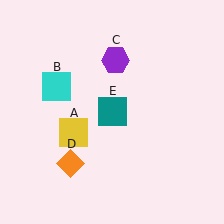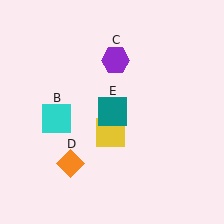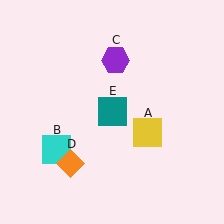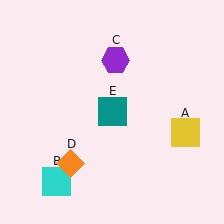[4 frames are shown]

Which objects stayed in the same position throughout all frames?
Purple hexagon (object C) and orange diamond (object D) and teal square (object E) remained stationary.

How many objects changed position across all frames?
2 objects changed position: yellow square (object A), cyan square (object B).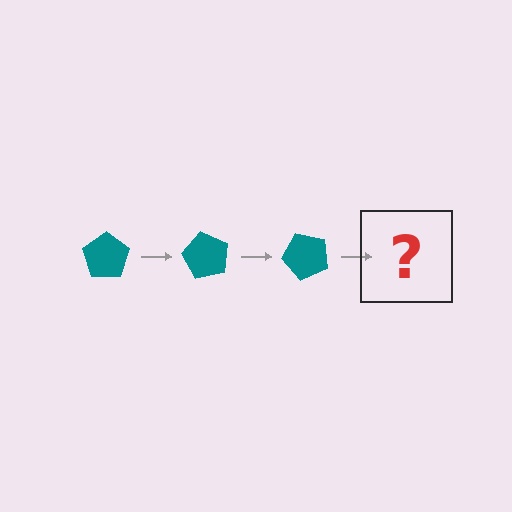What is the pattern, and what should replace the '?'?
The pattern is that the pentagon rotates 60 degrees each step. The '?' should be a teal pentagon rotated 180 degrees.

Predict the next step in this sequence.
The next step is a teal pentagon rotated 180 degrees.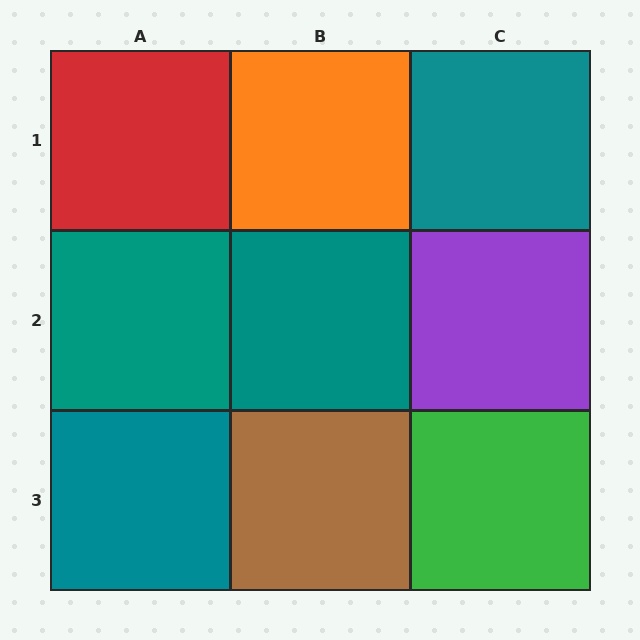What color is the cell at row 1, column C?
Teal.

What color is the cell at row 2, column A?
Teal.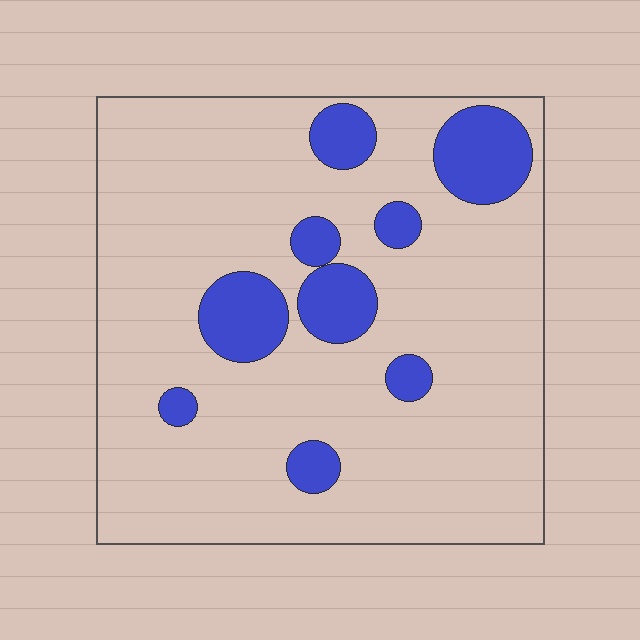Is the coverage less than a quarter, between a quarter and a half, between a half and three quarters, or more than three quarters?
Less than a quarter.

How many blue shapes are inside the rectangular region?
9.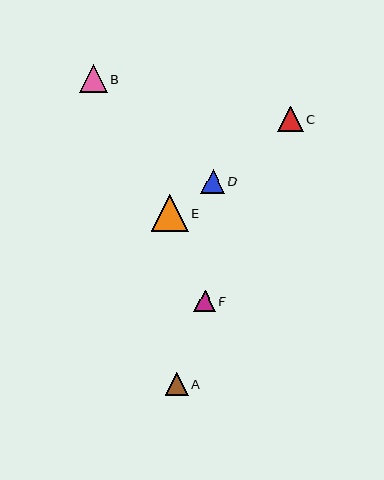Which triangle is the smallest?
Triangle F is the smallest with a size of approximately 21 pixels.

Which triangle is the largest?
Triangle E is the largest with a size of approximately 37 pixels.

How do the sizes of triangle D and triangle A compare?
Triangle D and triangle A are approximately the same size.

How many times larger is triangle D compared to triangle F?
Triangle D is approximately 1.1 times the size of triangle F.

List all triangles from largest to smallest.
From largest to smallest: E, B, C, D, A, F.